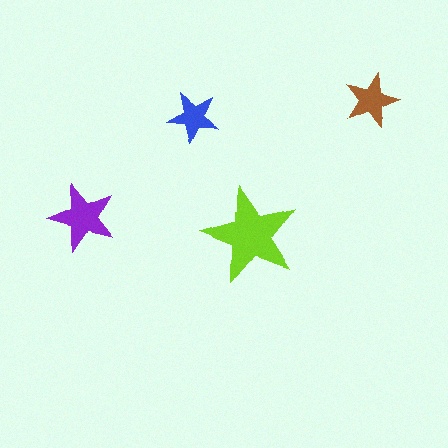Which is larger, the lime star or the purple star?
The lime one.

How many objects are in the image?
There are 4 objects in the image.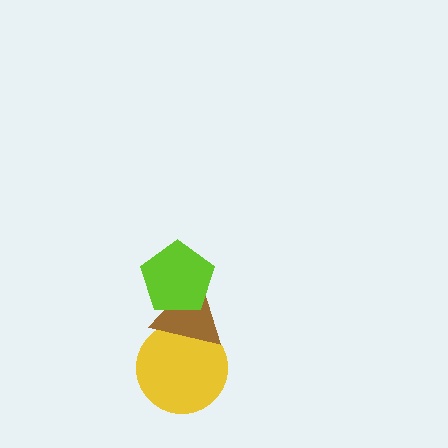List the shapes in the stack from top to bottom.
From top to bottom: the lime pentagon, the brown triangle, the yellow circle.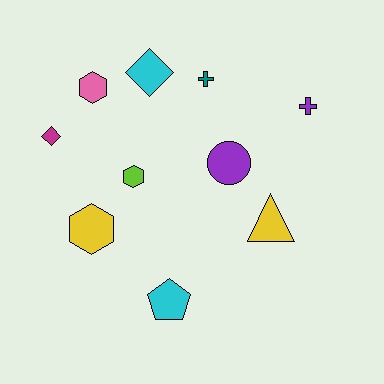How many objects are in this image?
There are 10 objects.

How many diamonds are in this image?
There are 2 diamonds.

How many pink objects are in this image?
There is 1 pink object.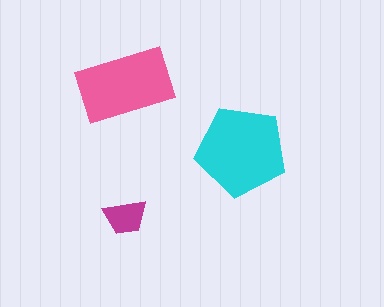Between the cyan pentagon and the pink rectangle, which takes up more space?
The cyan pentagon.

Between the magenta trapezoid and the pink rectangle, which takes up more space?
The pink rectangle.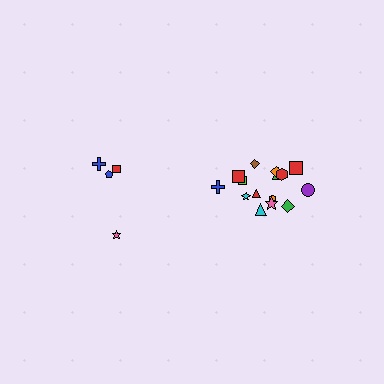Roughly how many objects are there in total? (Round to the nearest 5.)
Roughly 20 objects in total.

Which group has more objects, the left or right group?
The right group.